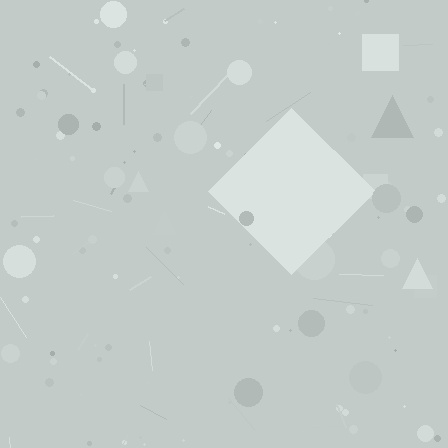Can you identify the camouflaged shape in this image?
The camouflaged shape is a diamond.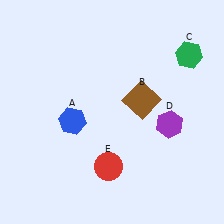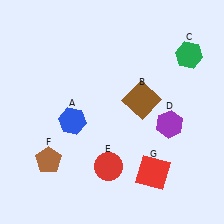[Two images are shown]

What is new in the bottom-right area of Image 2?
A red square (G) was added in the bottom-right area of Image 2.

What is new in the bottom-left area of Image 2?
A brown pentagon (F) was added in the bottom-left area of Image 2.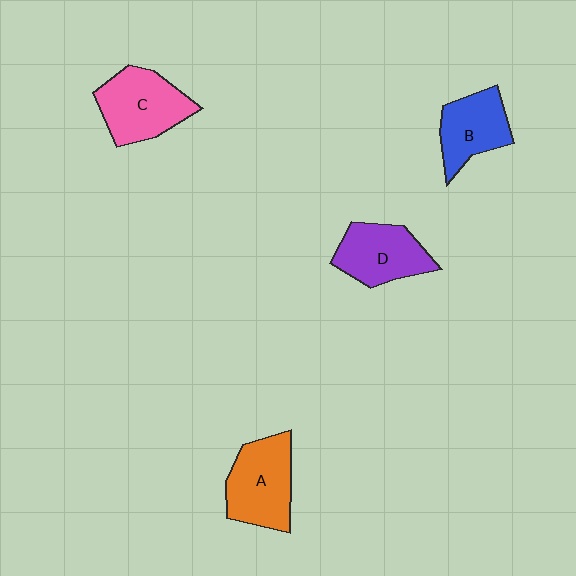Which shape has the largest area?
Shape A (orange).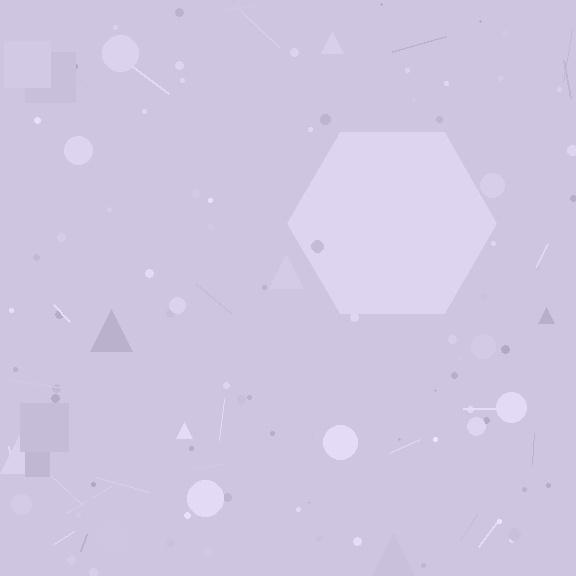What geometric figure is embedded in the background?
A hexagon is embedded in the background.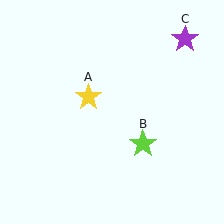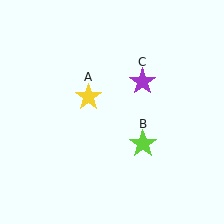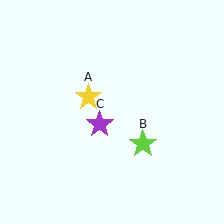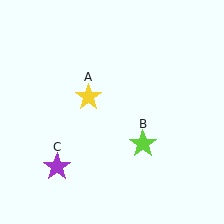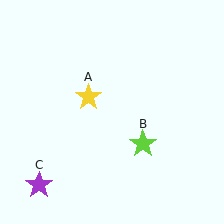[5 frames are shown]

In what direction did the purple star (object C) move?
The purple star (object C) moved down and to the left.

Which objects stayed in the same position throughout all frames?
Yellow star (object A) and lime star (object B) remained stationary.